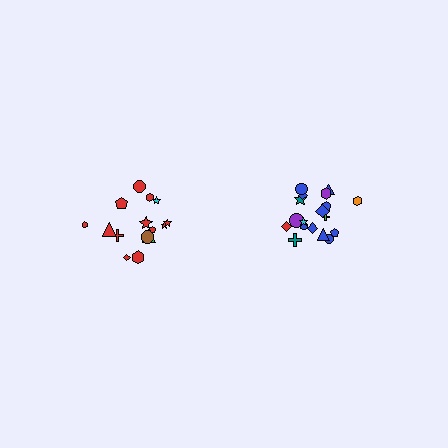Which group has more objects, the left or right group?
The right group.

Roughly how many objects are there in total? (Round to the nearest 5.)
Roughly 35 objects in total.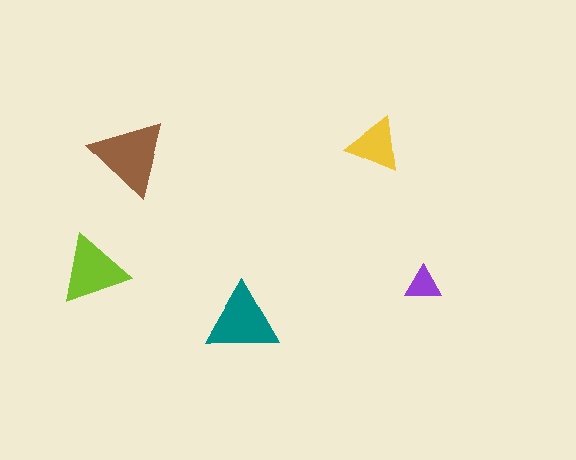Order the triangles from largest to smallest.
the brown one, the teal one, the lime one, the yellow one, the purple one.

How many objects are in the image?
There are 5 objects in the image.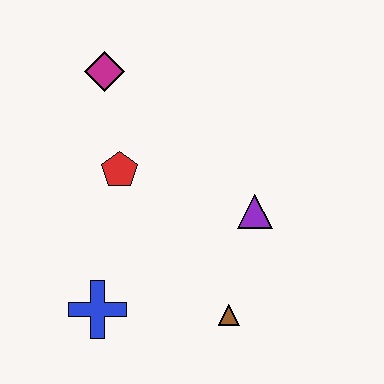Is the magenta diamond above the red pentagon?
Yes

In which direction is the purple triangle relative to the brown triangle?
The purple triangle is above the brown triangle.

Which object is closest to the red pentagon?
The magenta diamond is closest to the red pentagon.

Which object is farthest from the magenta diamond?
The brown triangle is farthest from the magenta diamond.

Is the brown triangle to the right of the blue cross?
Yes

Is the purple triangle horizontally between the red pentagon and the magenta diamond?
No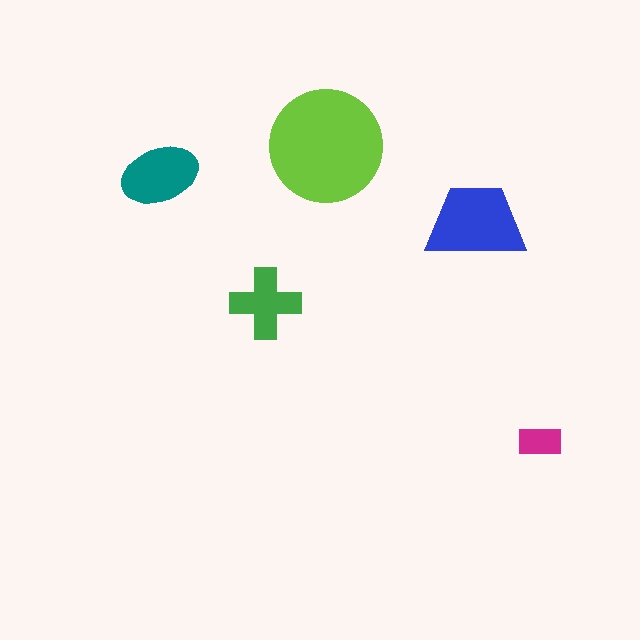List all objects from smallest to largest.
The magenta rectangle, the green cross, the teal ellipse, the blue trapezoid, the lime circle.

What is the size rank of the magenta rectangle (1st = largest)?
5th.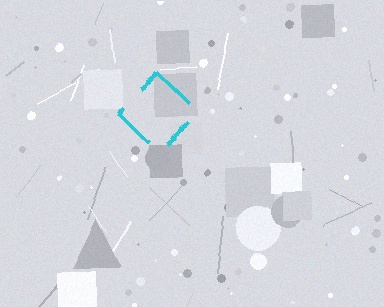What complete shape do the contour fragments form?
The contour fragments form a diamond.